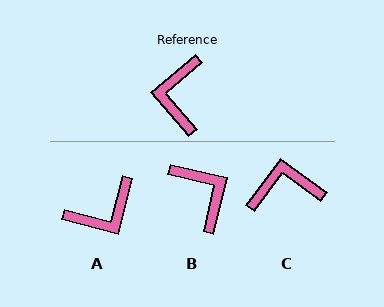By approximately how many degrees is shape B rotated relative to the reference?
Approximately 144 degrees clockwise.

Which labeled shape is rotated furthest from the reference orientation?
B, about 144 degrees away.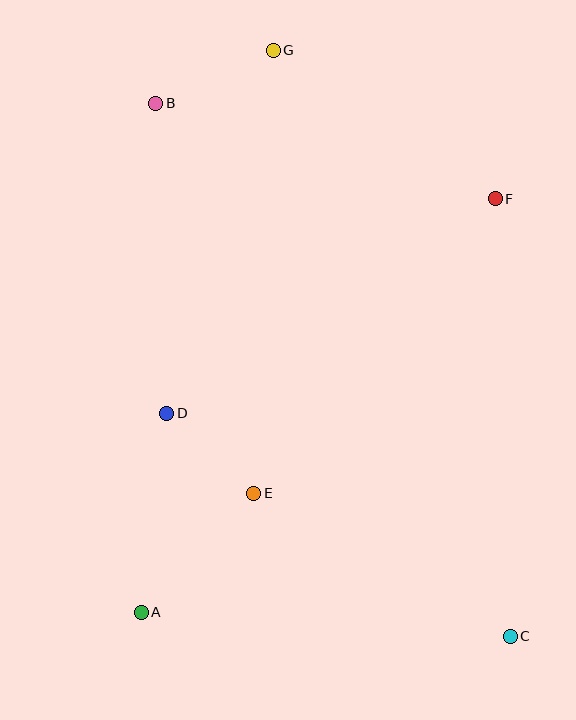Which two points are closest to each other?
Points D and E are closest to each other.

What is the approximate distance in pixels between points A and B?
The distance between A and B is approximately 510 pixels.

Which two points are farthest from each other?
Points B and C are farthest from each other.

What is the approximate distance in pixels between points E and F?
The distance between E and F is approximately 381 pixels.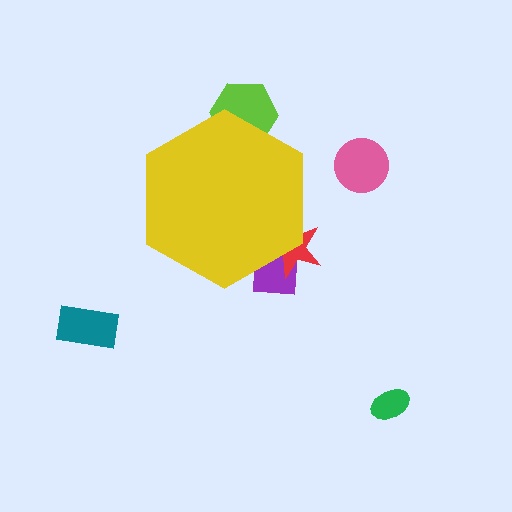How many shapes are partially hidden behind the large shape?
3 shapes are partially hidden.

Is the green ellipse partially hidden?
No, the green ellipse is fully visible.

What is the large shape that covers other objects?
A yellow hexagon.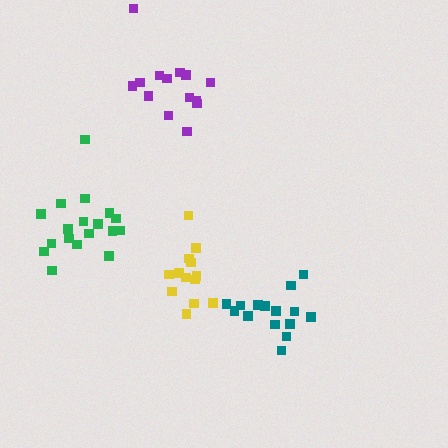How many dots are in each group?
Group 1: 18 dots, Group 2: 13 dots, Group 3: 15 dots, Group 4: 14 dots (60 total).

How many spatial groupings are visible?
There are 4 spatial groupings.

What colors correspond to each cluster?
The clusters are colored: green, yellow, teal, purple.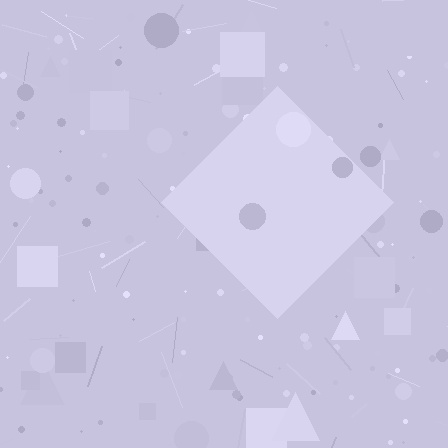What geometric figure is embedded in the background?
A diamond is embedded in the background.